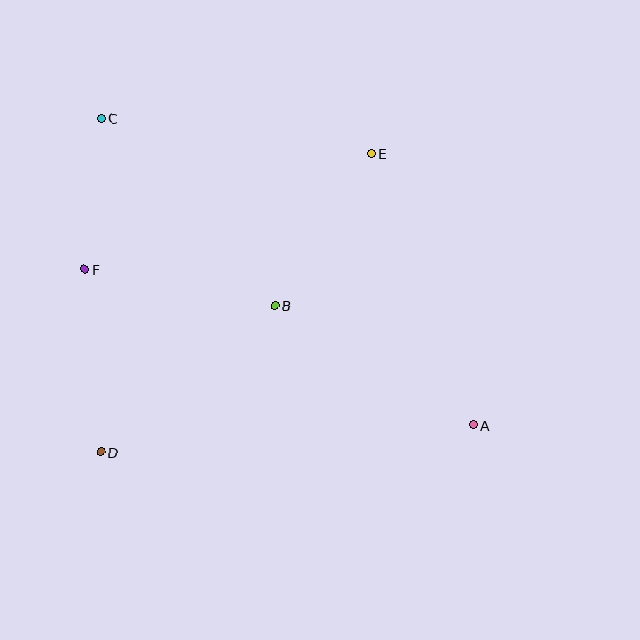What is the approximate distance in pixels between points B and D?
The distance between B and D is approximately 228 pixels.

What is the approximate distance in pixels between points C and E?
The distance between C and E is approximately 272 pixels.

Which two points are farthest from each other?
Points A and C are farthest from each other.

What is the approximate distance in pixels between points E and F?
The distance between E and F is approximately 309 pixels.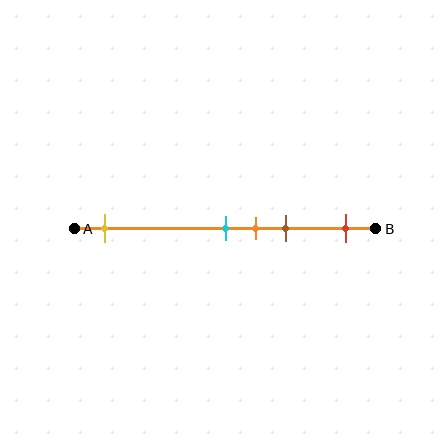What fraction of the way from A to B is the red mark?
The red mark is approximately 90% (0.9) of the way from A to B.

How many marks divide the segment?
There are 5 marks dividing the segment.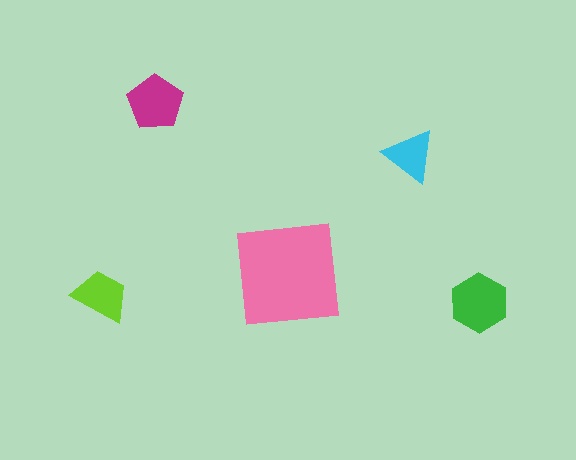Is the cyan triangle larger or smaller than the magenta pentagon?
Smaller.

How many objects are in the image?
There are 5 objects in the image.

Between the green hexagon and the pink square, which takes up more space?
The pink square.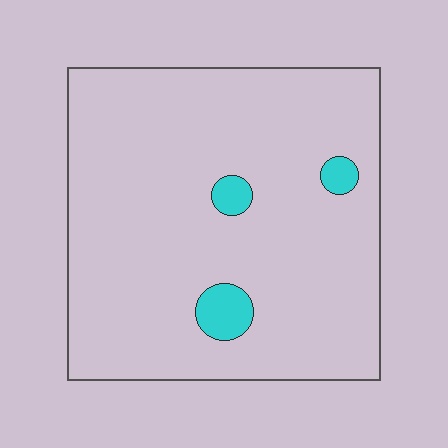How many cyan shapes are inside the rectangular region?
3.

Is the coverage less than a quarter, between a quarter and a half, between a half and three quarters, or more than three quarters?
Less than a quarter.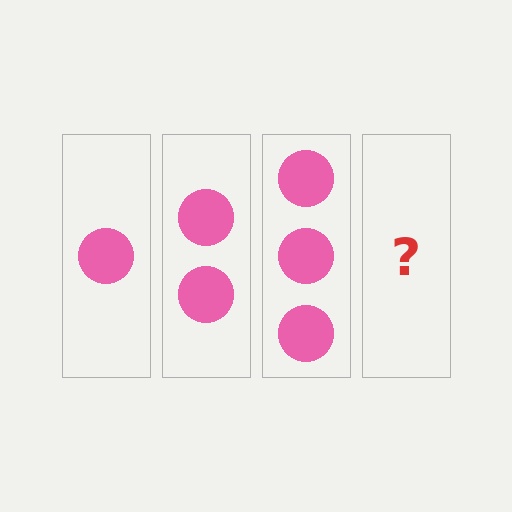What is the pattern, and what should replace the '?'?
The pattern is that each step adds one more circle. The '?' should be 4 circles.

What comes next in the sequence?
The next element should be 4 circles.